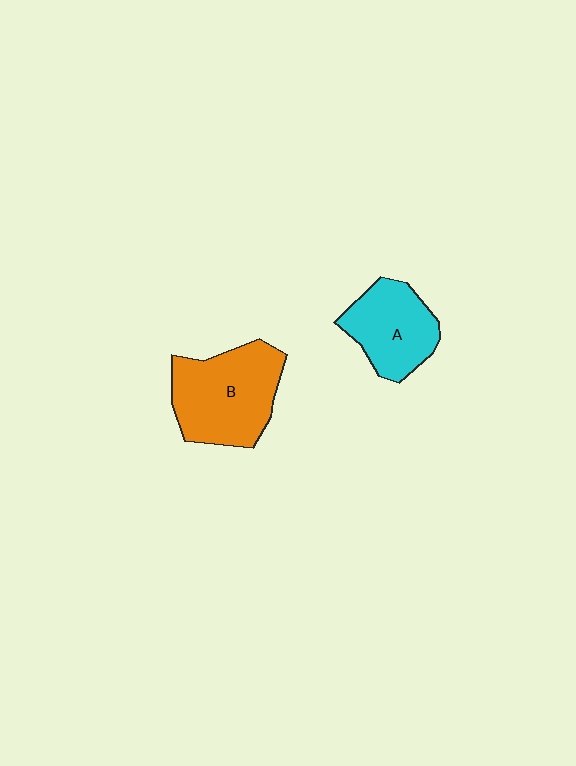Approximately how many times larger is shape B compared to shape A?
Approximately 1.4 times.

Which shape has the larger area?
Shape B (orange).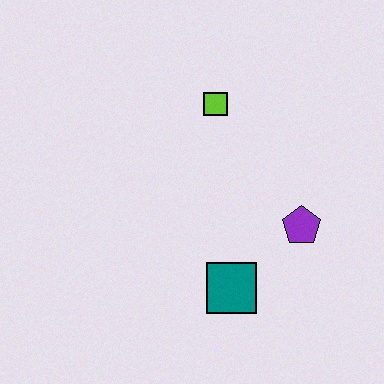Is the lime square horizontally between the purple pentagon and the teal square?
No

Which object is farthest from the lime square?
The teal square is farthest from the lime square.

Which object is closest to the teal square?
The purple pentagon is closest to the teal square.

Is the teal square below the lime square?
Yes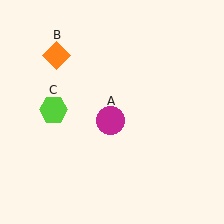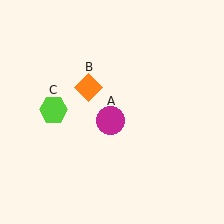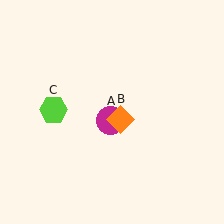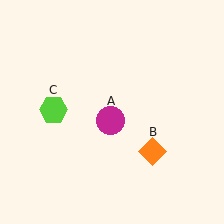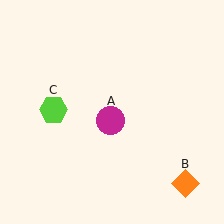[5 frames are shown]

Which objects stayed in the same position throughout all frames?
Magenta circle (object A) and lime hexagon (object C) remained stationary.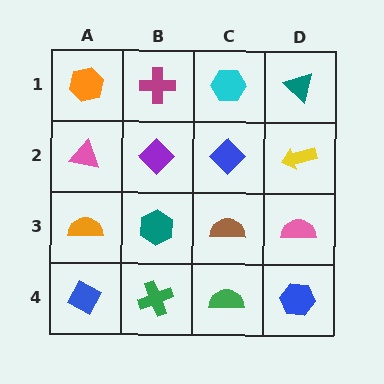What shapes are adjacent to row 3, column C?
A blue diamond (row 2, column C), a green semicircle (row 4, column C), a teal hexagon (row 3, column B), a pink semicircle (row 3, column D).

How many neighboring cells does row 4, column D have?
2.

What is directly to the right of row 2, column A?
A purple diamond.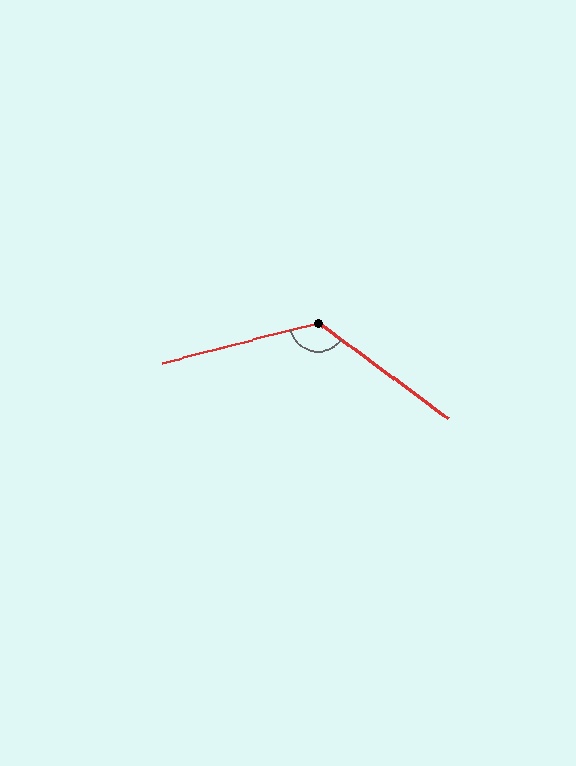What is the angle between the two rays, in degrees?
Approximately 129 degrees.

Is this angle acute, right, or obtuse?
It is obtuse.